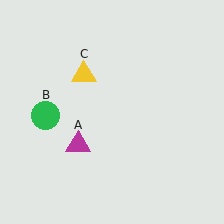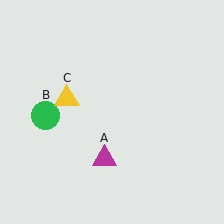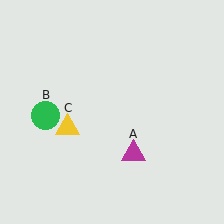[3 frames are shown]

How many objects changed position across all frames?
2 objects changed position: magenta triangle (object A), yellow triangle (object C).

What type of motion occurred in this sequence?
The magenta triangle (object A), yellow triangle (object C) rotated counterclockwise around the center of the scene.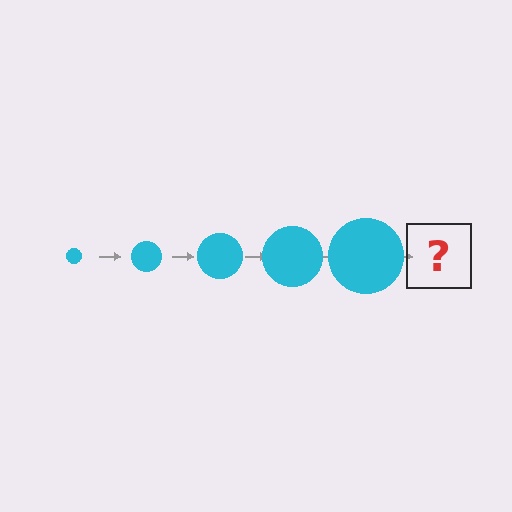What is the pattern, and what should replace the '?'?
The pattern is that the circle gets progressively larger each step. The '?' should be a cyan circle, larger than the previous one.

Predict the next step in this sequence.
The next step is a cyan circle, larger than the previous one.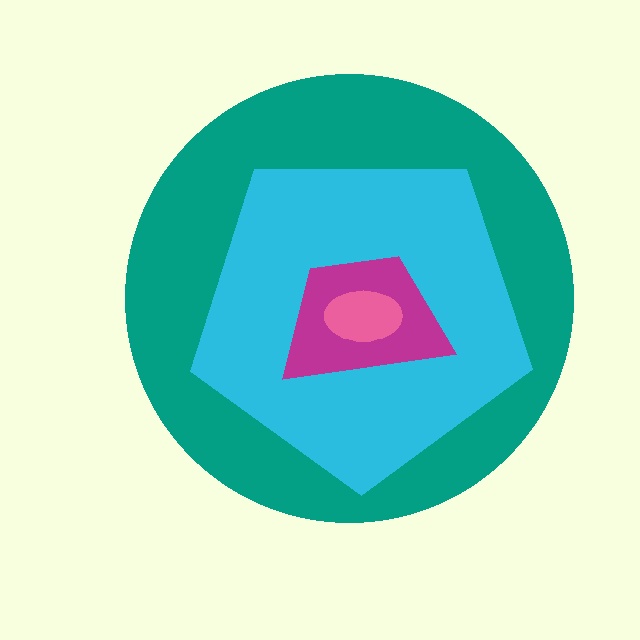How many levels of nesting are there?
4.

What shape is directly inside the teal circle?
The cyan pentagon.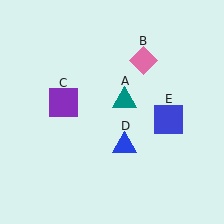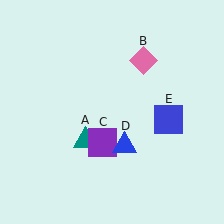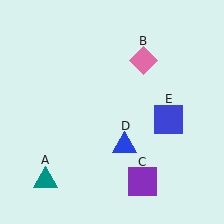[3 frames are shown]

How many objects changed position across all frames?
2 objects changed position: teal triangle (object A), purple square (object C).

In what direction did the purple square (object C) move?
The purple square (object C) moved down and to the right.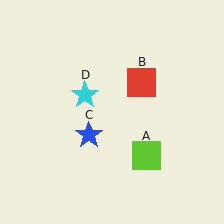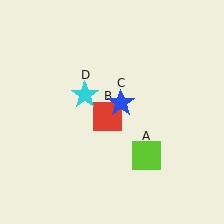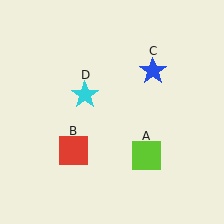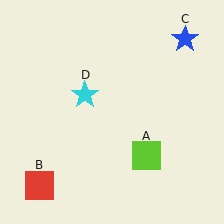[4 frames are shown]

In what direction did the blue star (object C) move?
The blue star (object C) moved up and to the right.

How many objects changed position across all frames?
2 objects changed position: red square (object B), blue star (object C).